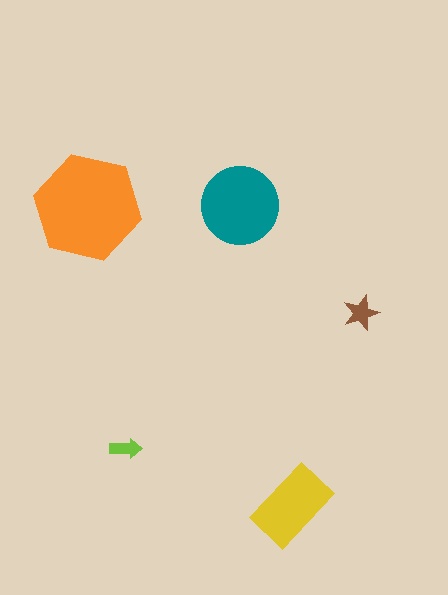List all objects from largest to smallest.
The orange hexagon, the teal circle, the yellow rectangle, the brown star, the lime arrow.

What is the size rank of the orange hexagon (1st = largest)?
1st.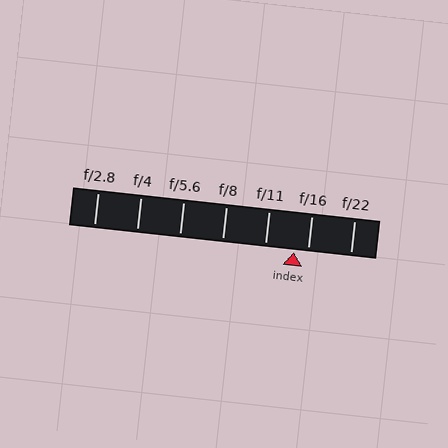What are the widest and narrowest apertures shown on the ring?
The widest aperture shown is f/2.8 and the narrowest is f/22.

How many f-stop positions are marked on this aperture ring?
There are 7 f-stop positions marked.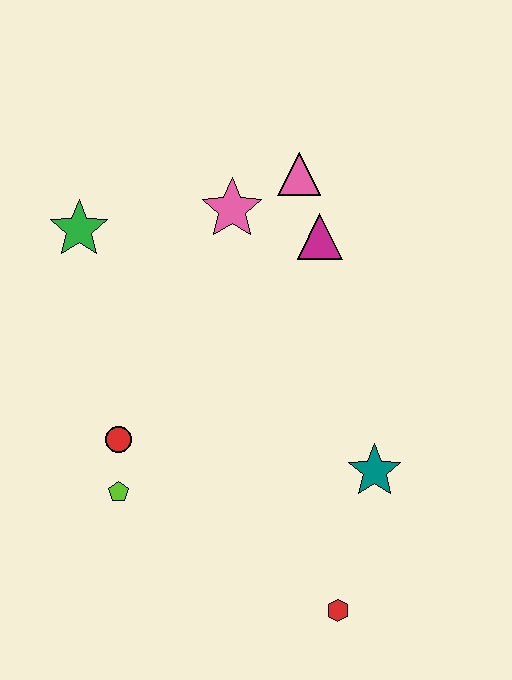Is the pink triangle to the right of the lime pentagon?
Yes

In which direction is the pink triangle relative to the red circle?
The pink triangle is above the red circle.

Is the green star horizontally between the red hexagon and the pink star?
No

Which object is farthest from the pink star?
The red hexagon is farthest from the pink star.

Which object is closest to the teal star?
The red hexagon is closest to the teal star.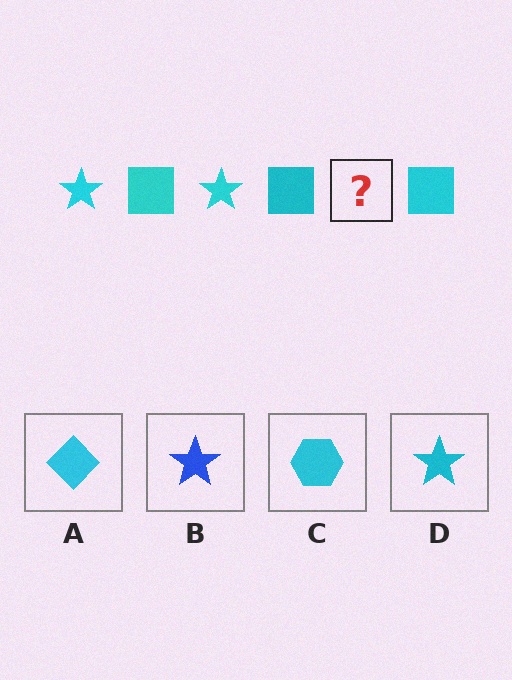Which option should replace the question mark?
Option D.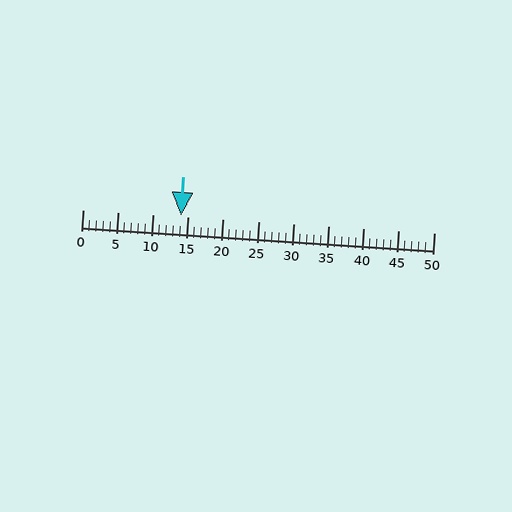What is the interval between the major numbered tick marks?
The major tick marks are spaced 5 units apart.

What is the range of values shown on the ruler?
The ruler shows values from 0 to 50.